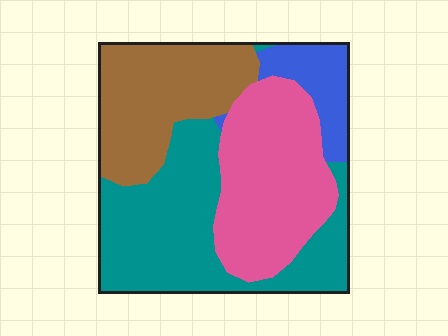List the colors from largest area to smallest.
From largest to smallest: teal, pink, brown, blue.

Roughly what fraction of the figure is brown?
Brown takes up between a sixth and a third of the figure.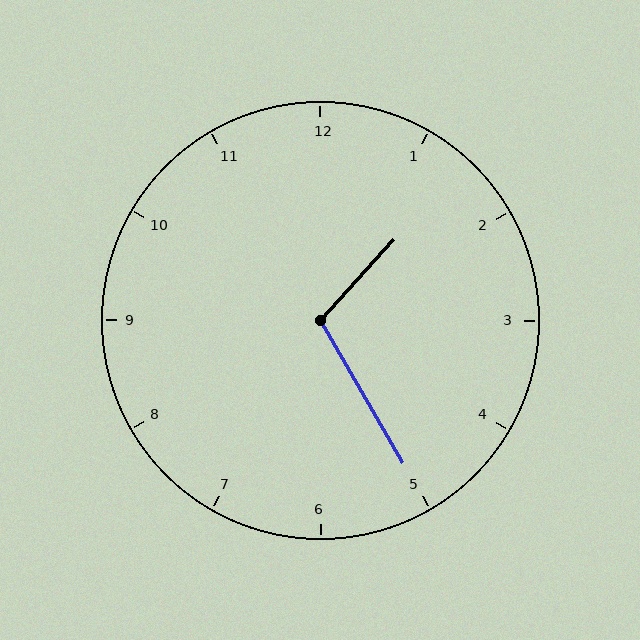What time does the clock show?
1:25.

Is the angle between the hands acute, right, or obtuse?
It is obtuse.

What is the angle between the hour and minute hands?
Approximately 108 degrees.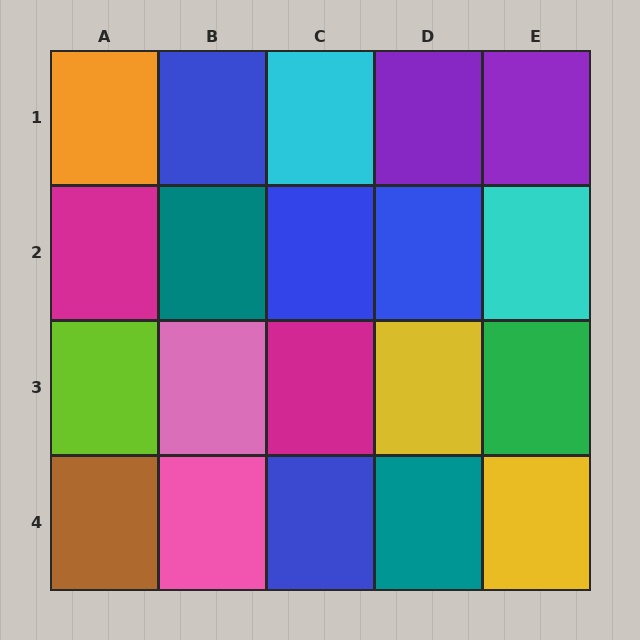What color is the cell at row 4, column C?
Blue.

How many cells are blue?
4 cells are blue.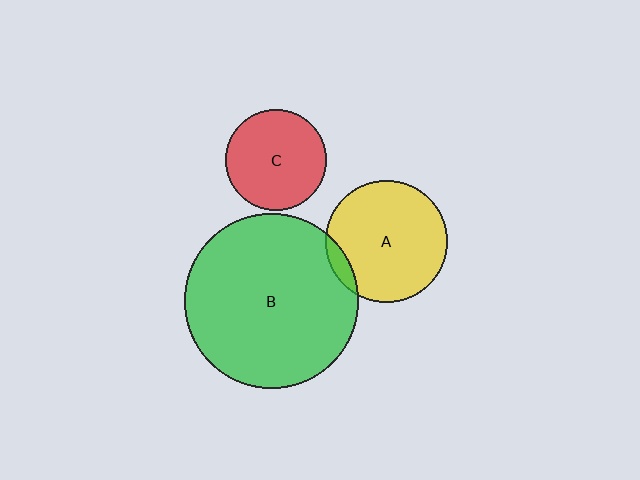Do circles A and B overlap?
Yes.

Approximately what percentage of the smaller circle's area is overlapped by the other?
Approximately 10%.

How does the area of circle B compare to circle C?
Approximately 3.0 times.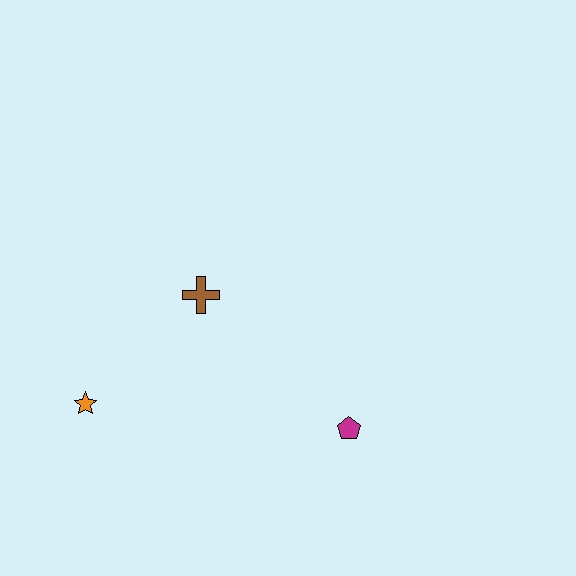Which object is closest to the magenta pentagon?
The brown cross is closest to the magenta pentagon.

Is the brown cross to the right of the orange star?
Yes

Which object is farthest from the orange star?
The magenta pentagon is farthest from the orange star.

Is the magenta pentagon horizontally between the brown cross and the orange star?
No